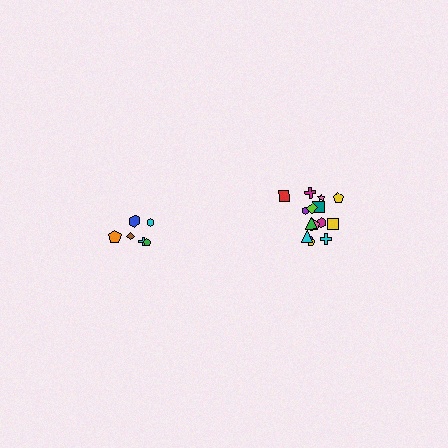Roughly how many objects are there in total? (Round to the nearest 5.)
Roughly 20 objects in total.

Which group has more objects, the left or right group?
The right group.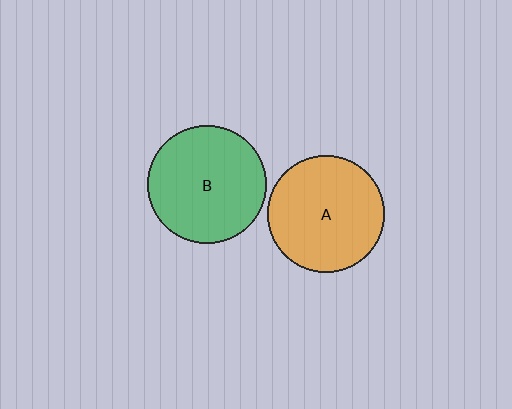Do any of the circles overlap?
No, none of the circles overlap.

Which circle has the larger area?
Circle B (green).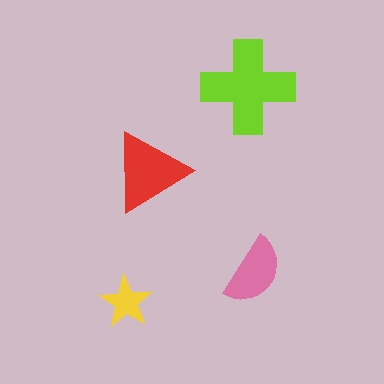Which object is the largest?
The lime cross.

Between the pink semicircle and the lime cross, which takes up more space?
The lime cross.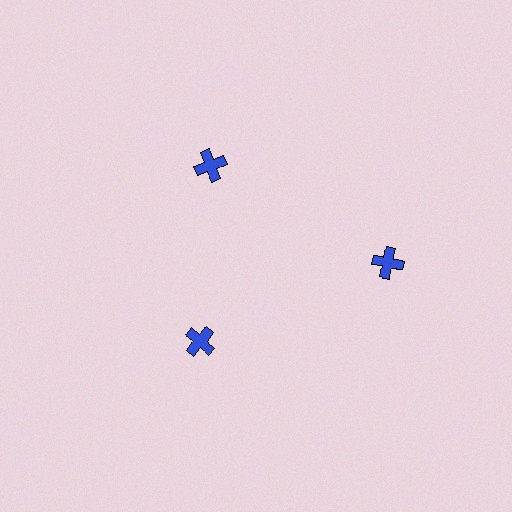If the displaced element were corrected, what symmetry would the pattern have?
It would have 3-fold rotational symmetry — the pattern would map onto itself every 120 degrees.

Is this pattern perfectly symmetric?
No. The 3 blue crosses are arranged in a ring, but one element near the 3 o'clock position is pushed outward from the center, breaking the 3-fold rotational symmetry.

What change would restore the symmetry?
The symmetry would be restored by moving it inward, back onto the ring so that all 3 crosses sit at equal angles and equal distance from the center.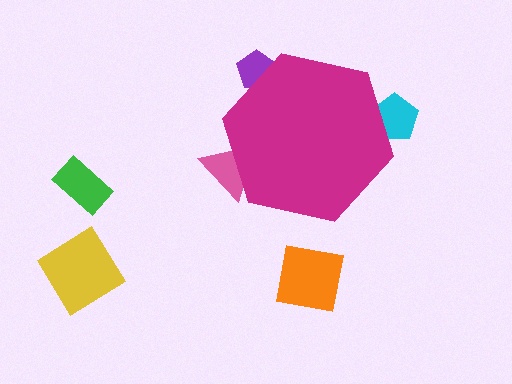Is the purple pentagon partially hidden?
Yes, the purple pentagon is partially hidden behind the magenta hexagon.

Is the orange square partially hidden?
No, the orange square is fully visible.